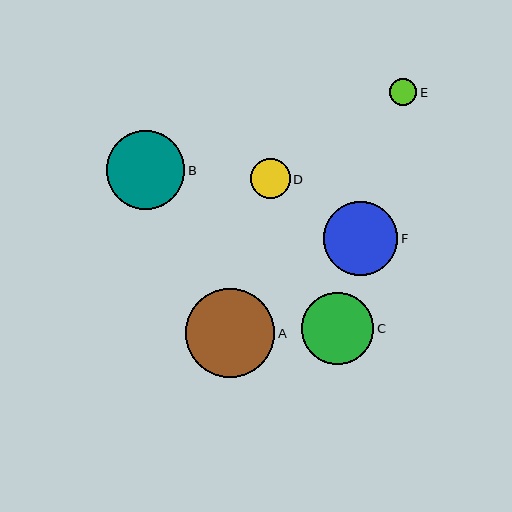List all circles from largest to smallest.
From largest to smallest: A, B, F, C, D, E.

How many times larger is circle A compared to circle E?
Circle A is approximately 3.4 times the size of circle E.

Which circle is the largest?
Circle A is the largest with a size of approximately 90 pixels.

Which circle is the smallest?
Circle E is the smallest with a size of approximately 27 pixels.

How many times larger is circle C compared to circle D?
Circle C is approximately 1.8 times the size of circle D.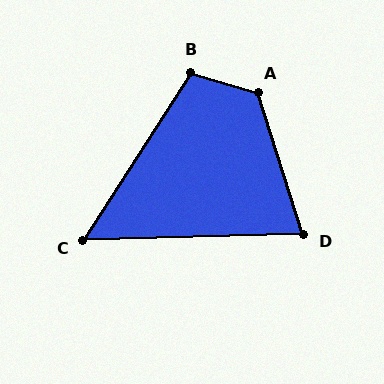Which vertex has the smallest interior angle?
C, at approximately 56 degrees.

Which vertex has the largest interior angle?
A, at approximately 124 degrees.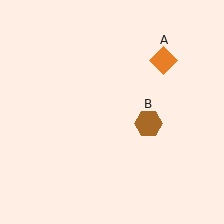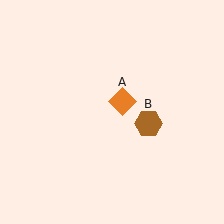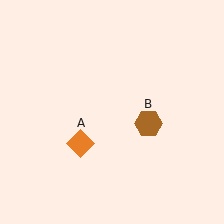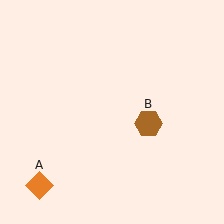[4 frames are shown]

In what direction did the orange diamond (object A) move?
The orange diamond (object A) moved down and to the left.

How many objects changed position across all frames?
1 object changed position: orange diamond (object A).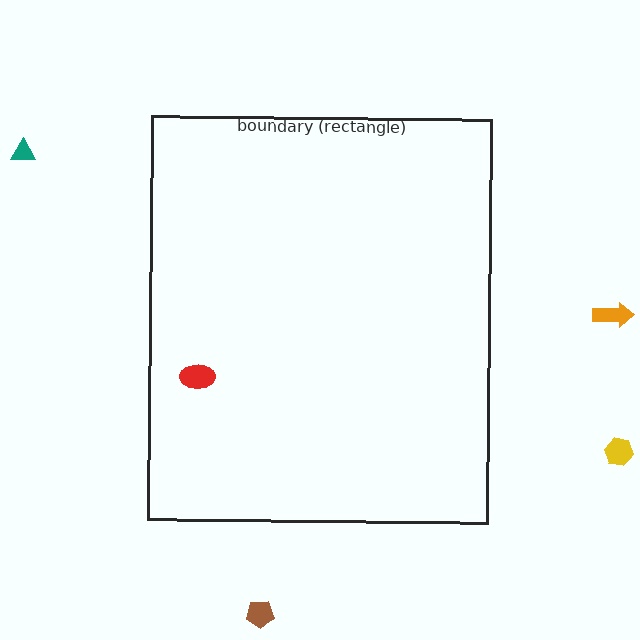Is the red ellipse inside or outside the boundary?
Inside.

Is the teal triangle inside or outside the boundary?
Outside.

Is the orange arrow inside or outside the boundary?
Outside.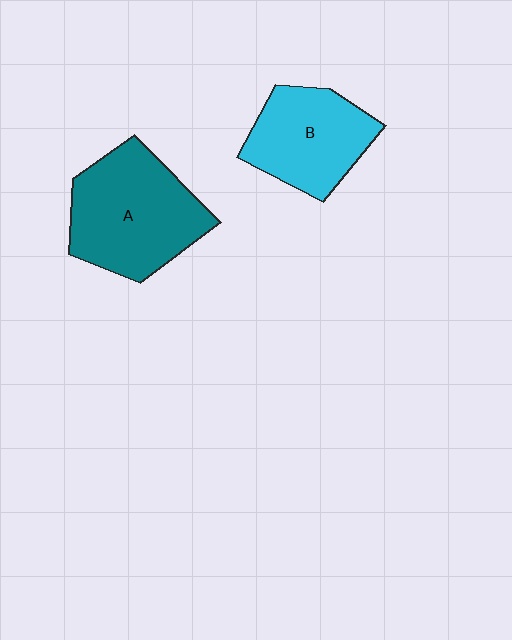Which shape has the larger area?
Shape A (teal).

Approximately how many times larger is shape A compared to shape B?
Approximately 1.3 times.